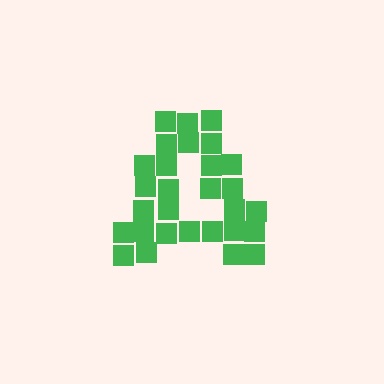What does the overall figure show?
The overall figure shows the letter A.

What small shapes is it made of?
It is made of small squares.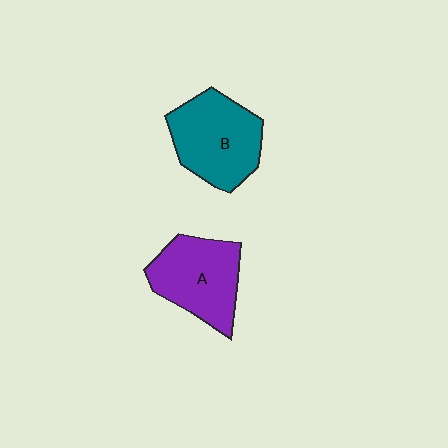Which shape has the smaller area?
Shape A (purple).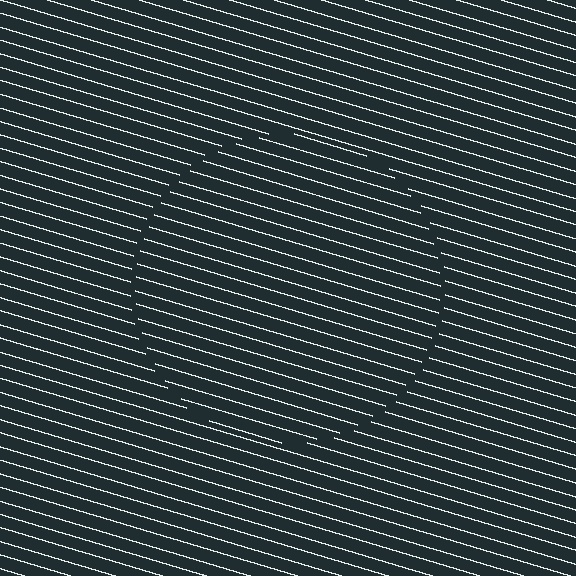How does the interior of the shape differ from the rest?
The interior of the shape contains the same grating, shifted by half a period — the contour is defined by the phase discontinuity where line-ends from the inner and outer gratings abut.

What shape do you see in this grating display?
An illusory circle. The interior of the shape contains the same grating, shifted by half a period — the contour is defined by the phase discontinuity where line-ends from the inner and outer gratings abut.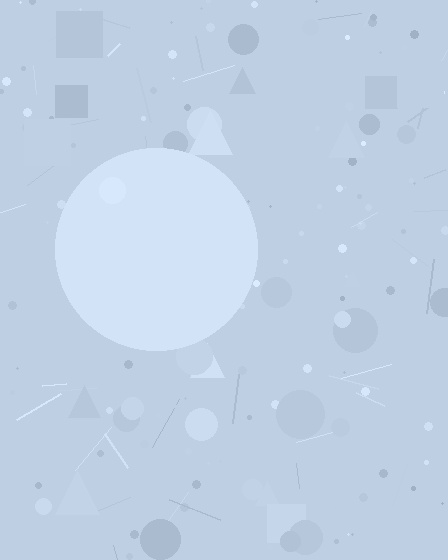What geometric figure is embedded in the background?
A circle is embedded in the background.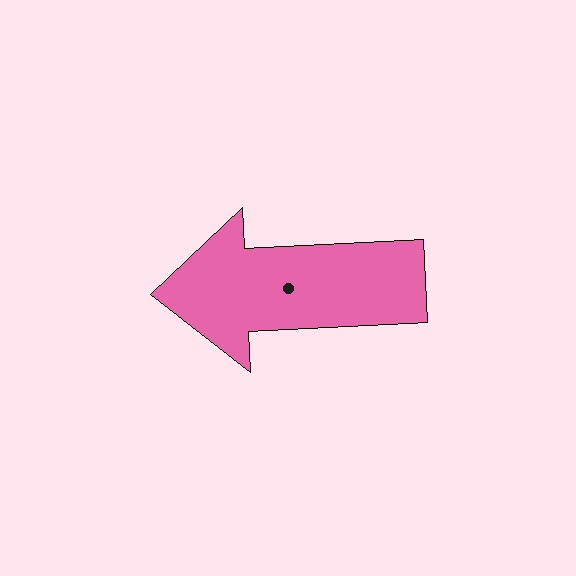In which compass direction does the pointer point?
West.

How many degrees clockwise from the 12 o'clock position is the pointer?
Approximately 267 degrees.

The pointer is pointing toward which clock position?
Roughly 9 o'clock.